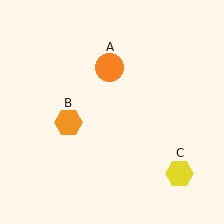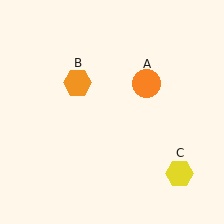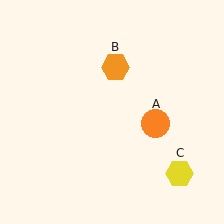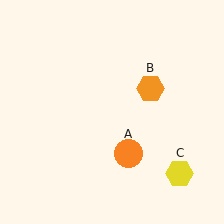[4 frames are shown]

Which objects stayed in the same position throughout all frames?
Yellow hexagon (object C) remained stationary.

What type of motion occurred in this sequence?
The orange circle (object A), orange hexagon (object B) rotated clockwise around the center of the scene.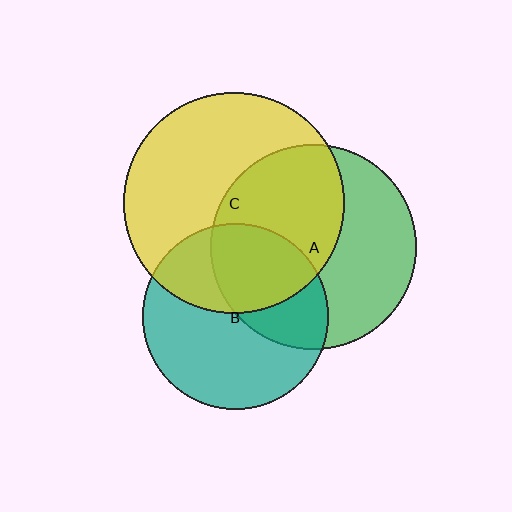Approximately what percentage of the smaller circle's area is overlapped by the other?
Approximately 50%.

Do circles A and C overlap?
Yes.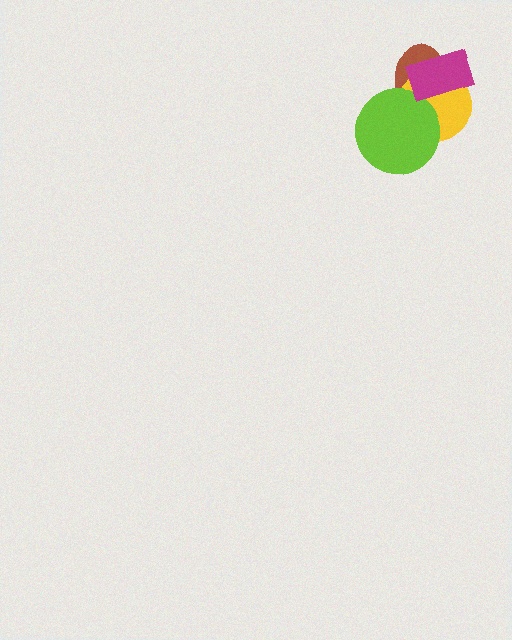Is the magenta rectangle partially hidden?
No, no other shape covers it.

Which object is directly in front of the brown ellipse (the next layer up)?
The yellow circle is directly in front of the brown ellipse.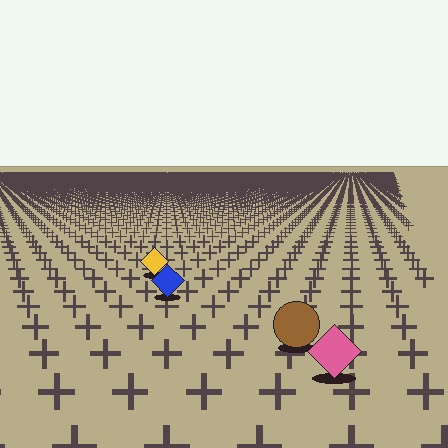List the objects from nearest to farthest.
From nearest to farthest: the pink diamond, the brown circle, the blue diamond, the yellow diamond.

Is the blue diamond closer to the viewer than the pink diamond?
No. The pink diamond is closer — you can tell from the texture gradient: the ground texture is coarser near it.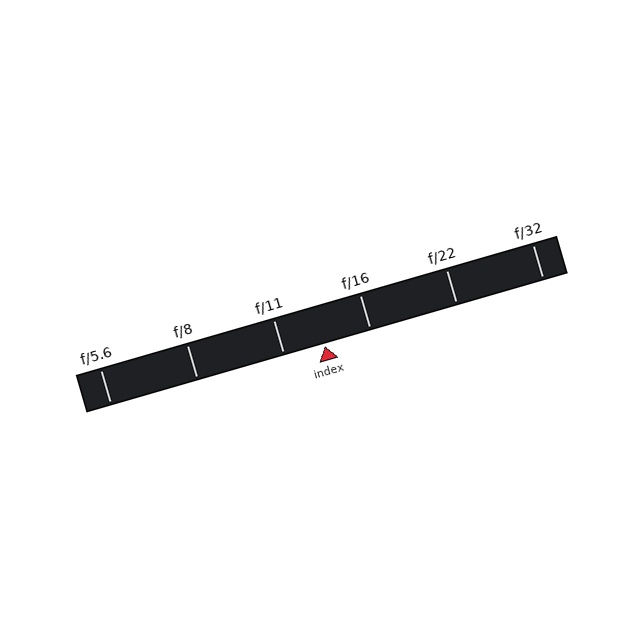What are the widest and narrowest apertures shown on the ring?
The widest aperture shown is f/5.6 and the narrowest is f/32.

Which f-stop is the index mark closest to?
The index mark is closest to f/11.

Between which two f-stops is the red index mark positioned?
The index mark is between f/11 and f/16.